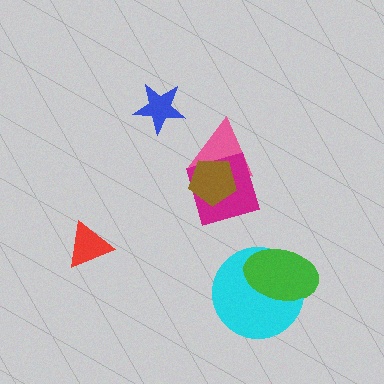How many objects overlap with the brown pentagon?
2 objects overlap with the brown pentagon.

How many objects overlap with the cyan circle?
1 object overlaps with the cyan circle.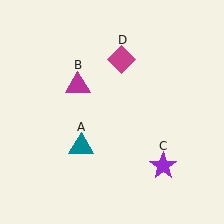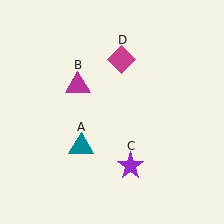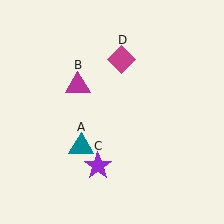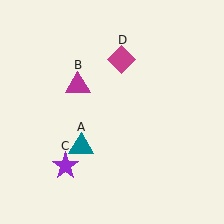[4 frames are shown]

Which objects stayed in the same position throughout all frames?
Teal triangle (object A) and magenta triangle (object B) and magenta diamond (object D) remained stationary.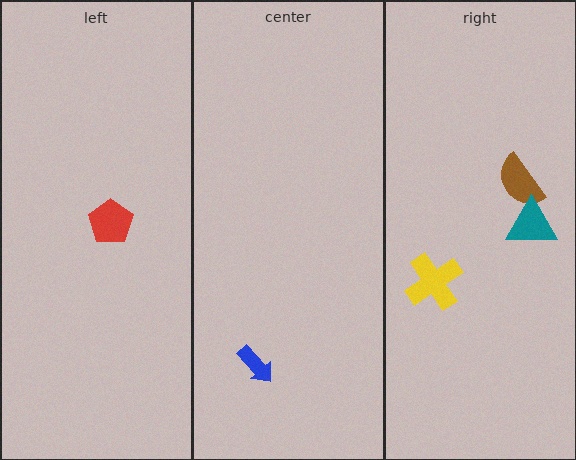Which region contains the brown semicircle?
The right region.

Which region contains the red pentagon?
The left region.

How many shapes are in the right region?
3.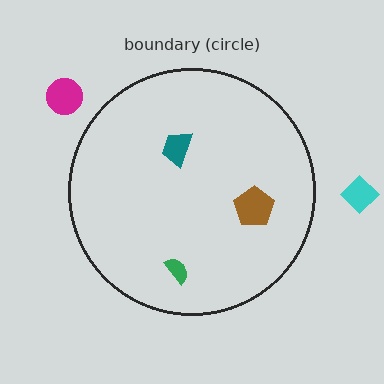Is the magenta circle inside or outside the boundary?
Outside.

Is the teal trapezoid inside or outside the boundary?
Inside.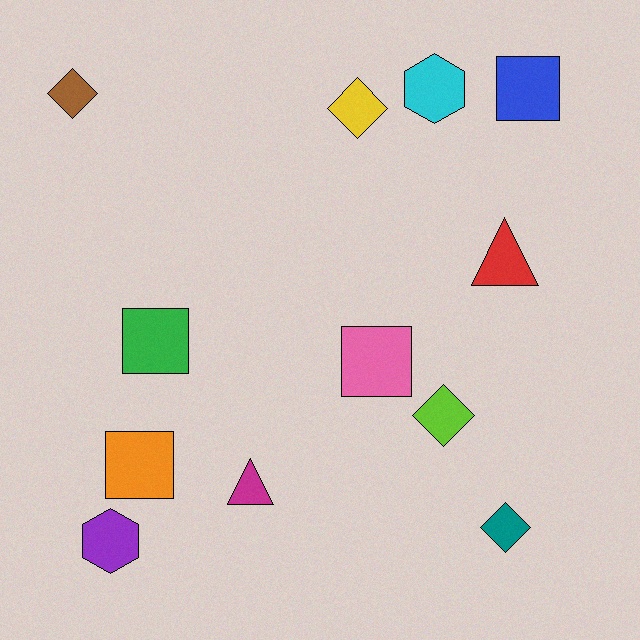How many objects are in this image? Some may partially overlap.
There are 12 objects.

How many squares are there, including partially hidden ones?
There are 4 squares.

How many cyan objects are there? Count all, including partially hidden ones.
There is 1 cyan object.